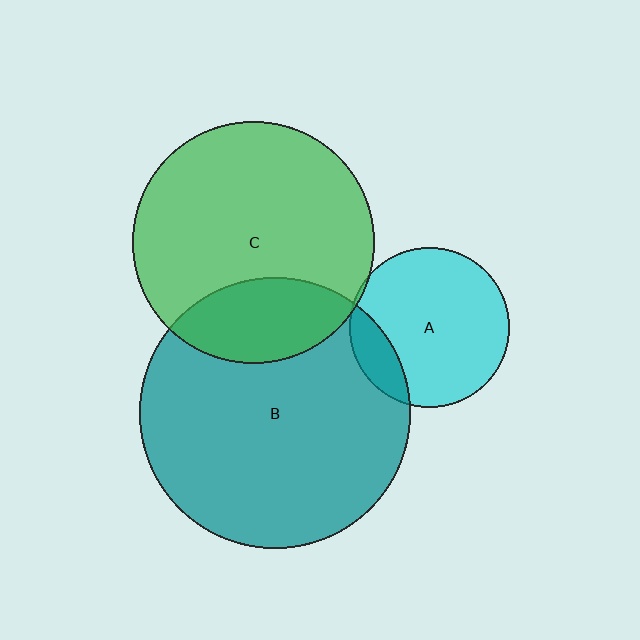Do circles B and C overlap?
Yes.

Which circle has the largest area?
Circle B (teal).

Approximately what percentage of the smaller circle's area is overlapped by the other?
Approximately 25%.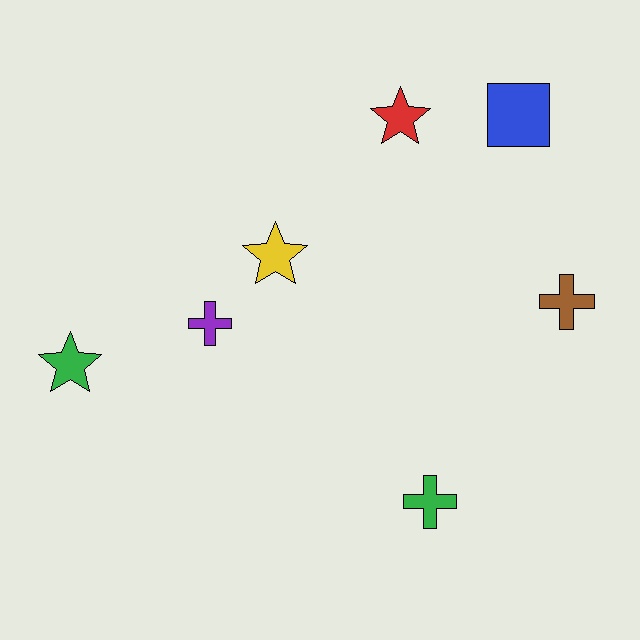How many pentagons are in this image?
There are no pentagons.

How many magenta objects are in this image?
There are no magenta objects.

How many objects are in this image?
There are 7 objects.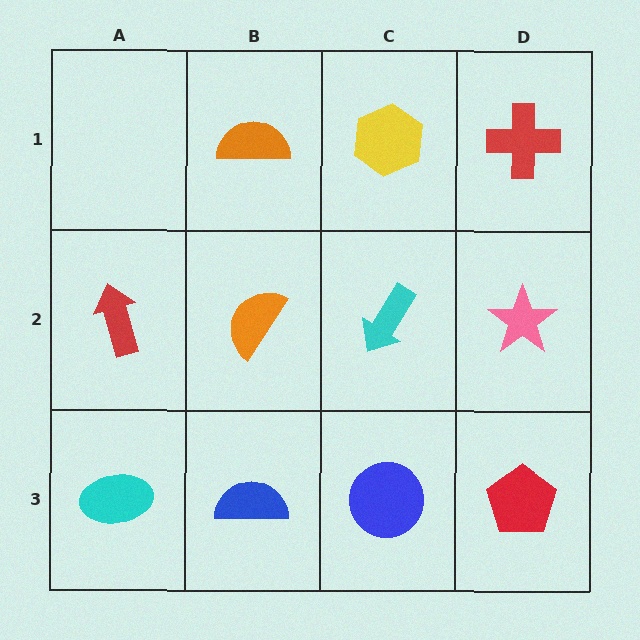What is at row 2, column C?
A cyan arrow.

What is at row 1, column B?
An orange semicircle.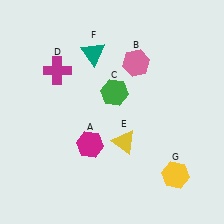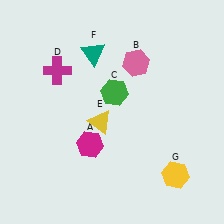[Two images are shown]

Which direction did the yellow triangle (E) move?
The yellow triangle (E) moved left.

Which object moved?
The yellow triangle (E) moved left.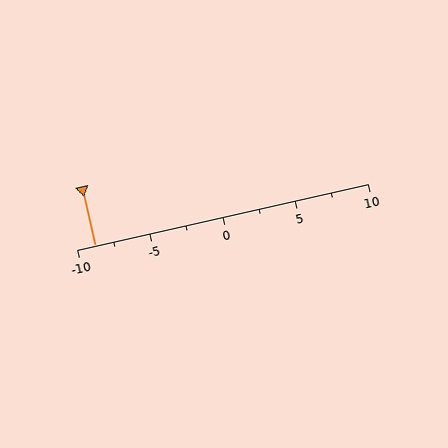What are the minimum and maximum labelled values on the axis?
The axis runs from -10 to 10.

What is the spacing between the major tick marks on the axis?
The major ticks are spaced 5 apart.